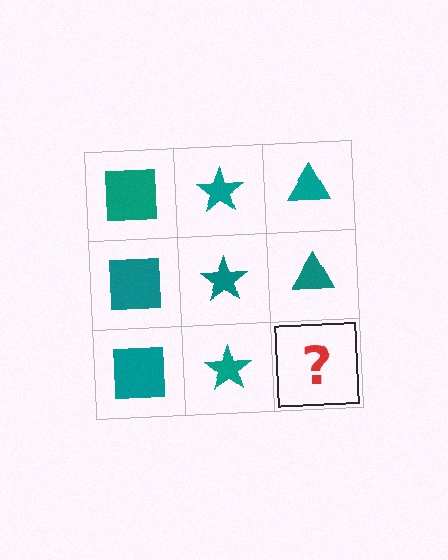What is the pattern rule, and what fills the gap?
The rule is that each column has a consistent shape. The gap should be filled with a teal triangle.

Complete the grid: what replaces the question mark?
The question mark should be replaced with a teal triangle.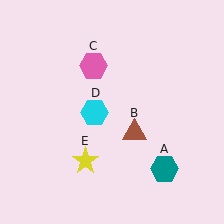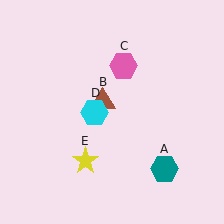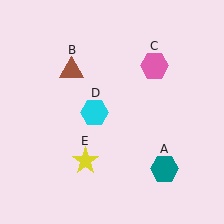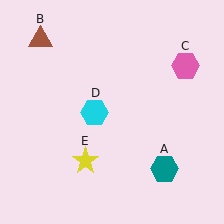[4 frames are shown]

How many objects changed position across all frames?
2 objects changed position: brown triangle (object B), pink hexagon (object C).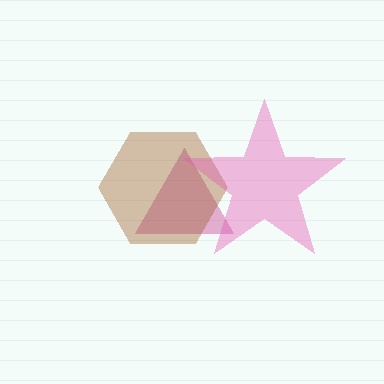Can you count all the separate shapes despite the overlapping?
Yes, there are 3 separate shapes.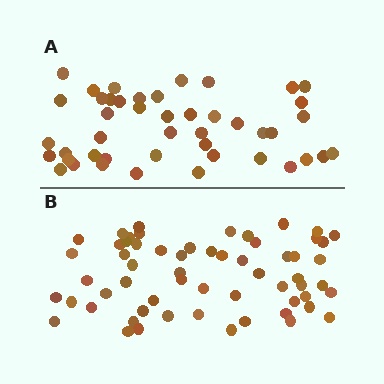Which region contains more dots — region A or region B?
Region B (the bottom region) has more dots.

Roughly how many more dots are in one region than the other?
Region B has approximately 15 more dots than region A.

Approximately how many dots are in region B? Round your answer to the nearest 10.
About 60 dots.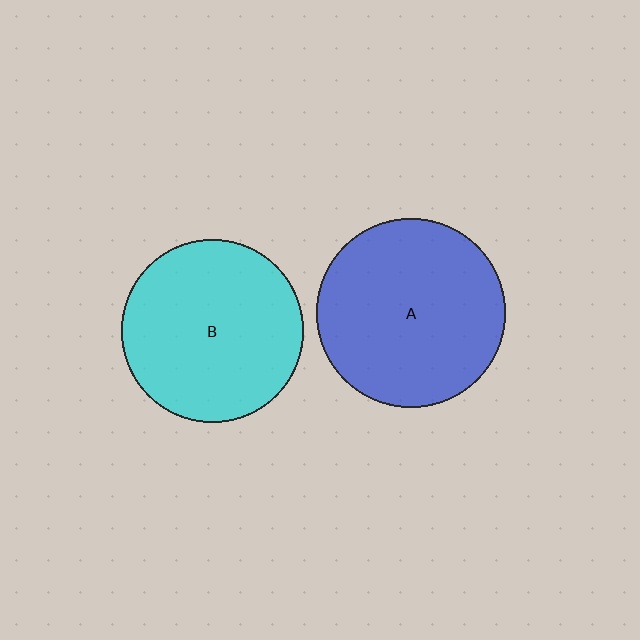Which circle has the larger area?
Circle A (blue).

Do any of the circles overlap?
No, none of the circles overlap.